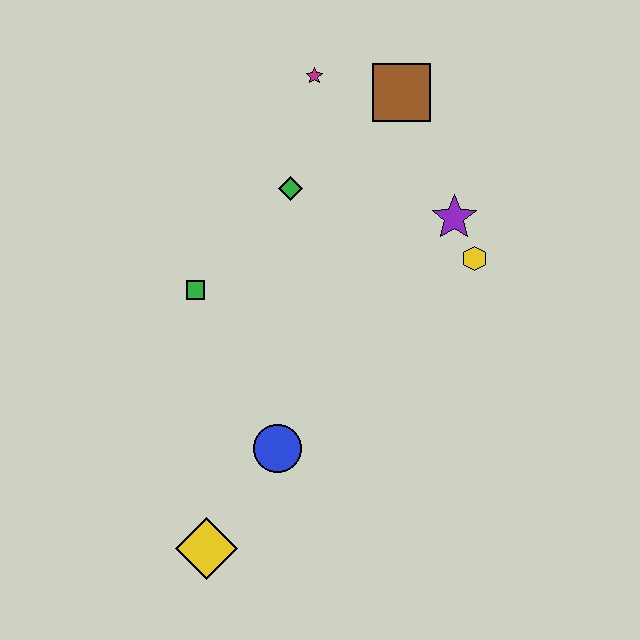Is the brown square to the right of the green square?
Yes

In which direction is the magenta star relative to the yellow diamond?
The magenta star is above the yellow diamond.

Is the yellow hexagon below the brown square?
Yes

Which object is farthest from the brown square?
The yellow diamond is farthest from the brown square.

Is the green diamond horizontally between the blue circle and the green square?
No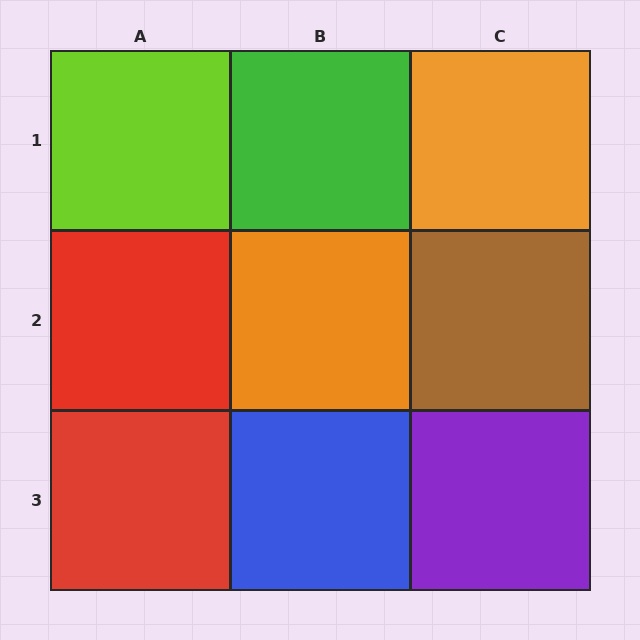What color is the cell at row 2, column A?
Red.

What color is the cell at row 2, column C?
Brown.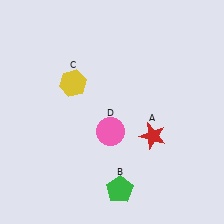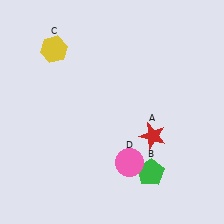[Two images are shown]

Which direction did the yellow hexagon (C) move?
The yellow hexagon (C) moved up.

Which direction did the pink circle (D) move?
The pink circle (D) moved down.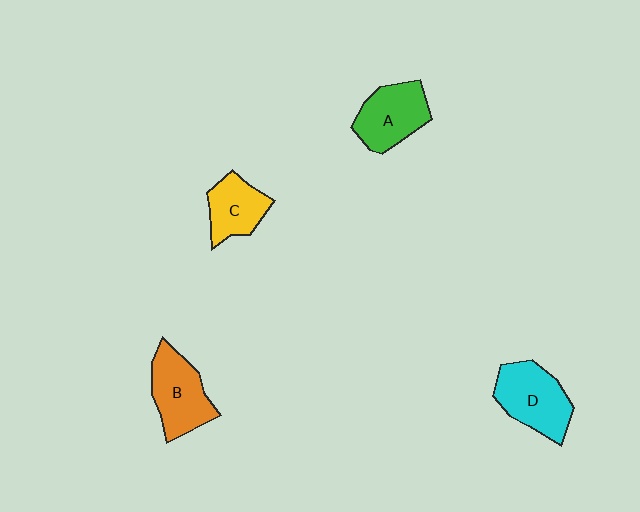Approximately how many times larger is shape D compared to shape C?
Approximately 1.4 times.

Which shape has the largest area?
Shape D (cyan).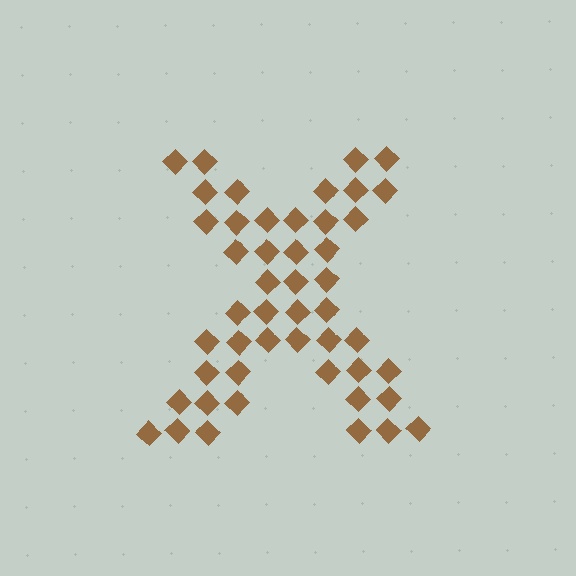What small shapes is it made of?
It is made of small diamonds.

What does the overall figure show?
The overall figure shows the letter X.